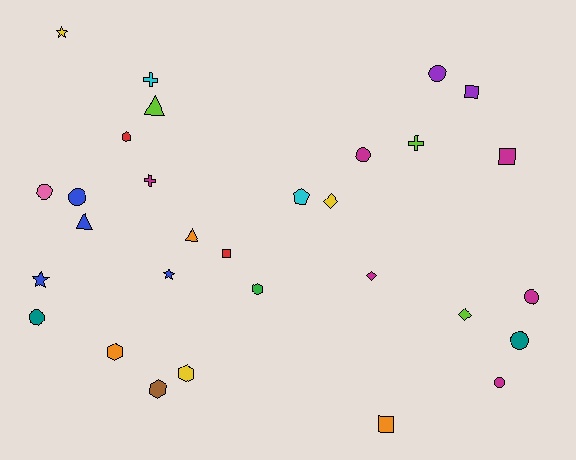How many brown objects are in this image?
There is 1 brown object.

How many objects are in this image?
There are 30 objects.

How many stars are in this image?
There are 3 stars.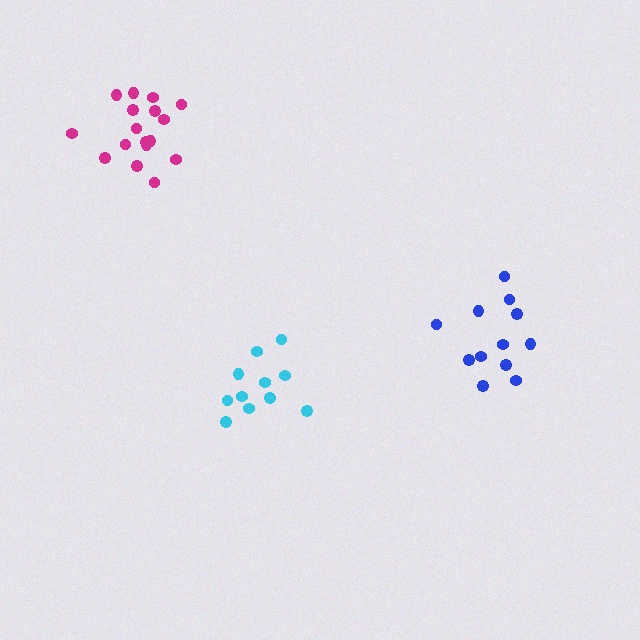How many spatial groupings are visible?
There are 3 spatial groupings.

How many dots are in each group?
Group 1: 11 dots, Group 2: 12 dots, Group 3: 17 dots (40 total).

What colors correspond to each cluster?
The clusters are colored: cyan, blue, magenta.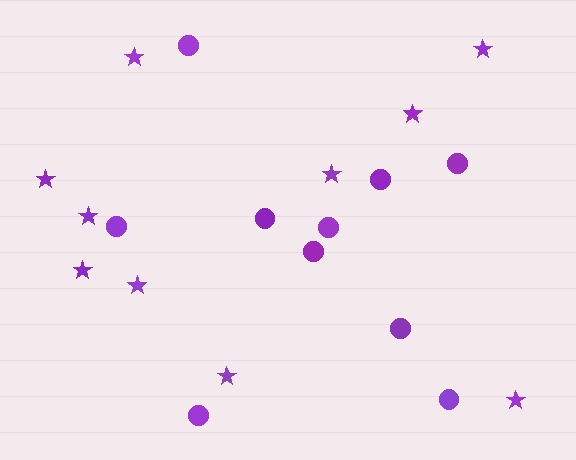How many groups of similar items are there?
There are 2 groups: one group of stars (10) and one group of circles (10).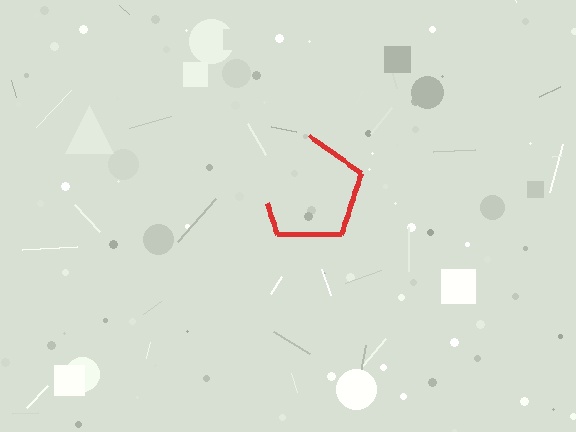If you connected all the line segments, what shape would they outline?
They would outline a pentagon.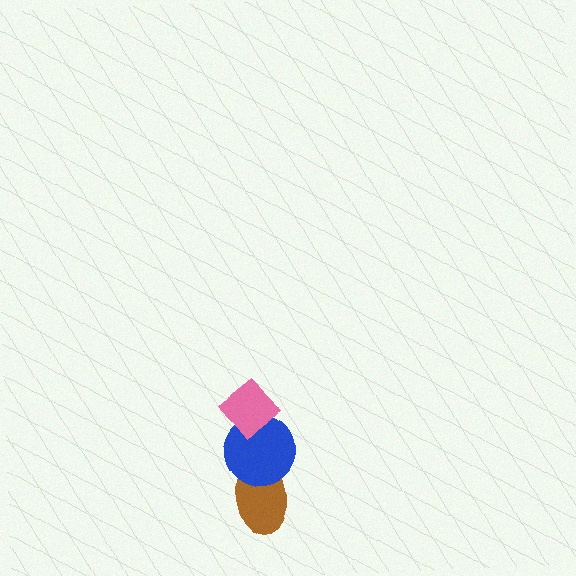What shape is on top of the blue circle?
The pink diamond is on top of the blue circle.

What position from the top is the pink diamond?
The pink diamond is 1st from the top.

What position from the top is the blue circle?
The blue circle is 2nd from the top.